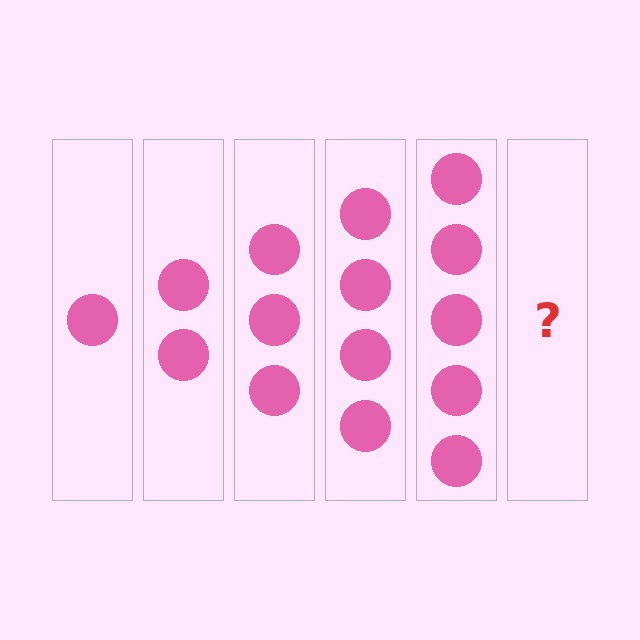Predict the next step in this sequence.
The next step is 6 circles.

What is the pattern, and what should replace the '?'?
The pattern is that each step adds one more circle. The '?' should be 6 circles.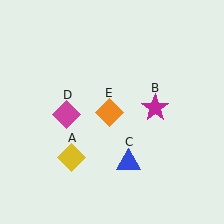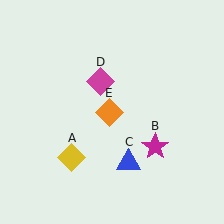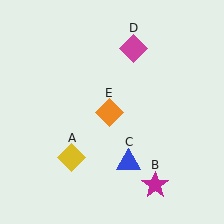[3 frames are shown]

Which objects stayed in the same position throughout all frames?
Yellow diamond (object A) and blue triangle (object C) and orange diamond (object E) remained stationary.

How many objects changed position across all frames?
2 objects changed position: magenta star (object B), magenta diamond (object D).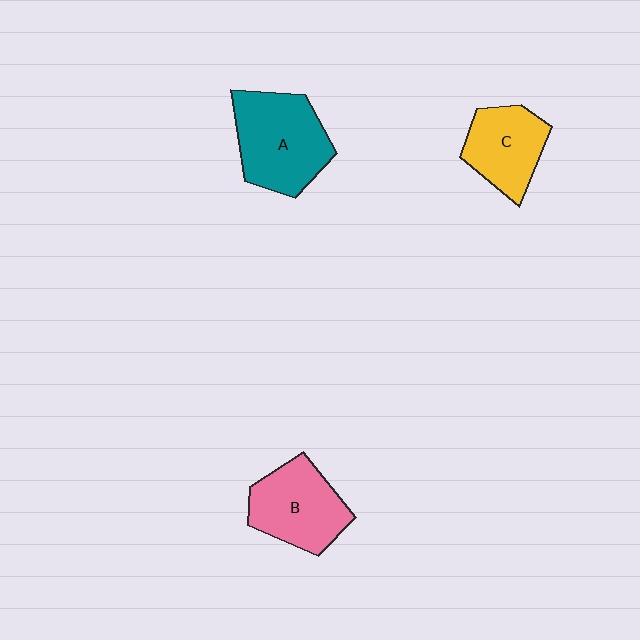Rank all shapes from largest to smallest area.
From largest to smallest: A (teal), B (pink), C (yellow).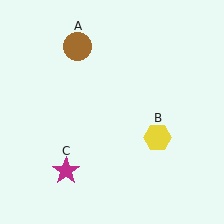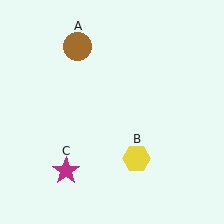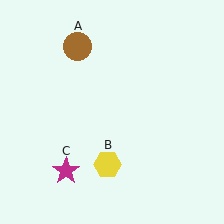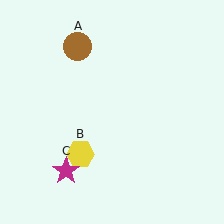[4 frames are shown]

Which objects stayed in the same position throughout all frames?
Brown circle (object A) and magenta star (object C) remained stationary.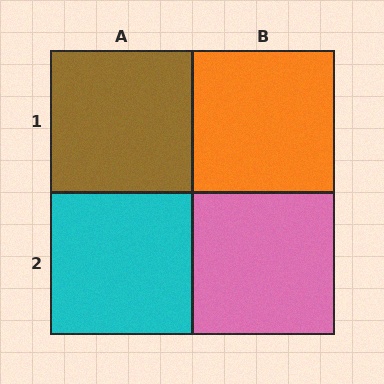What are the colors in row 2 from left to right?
Cyan, pink.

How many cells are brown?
1 cell is brown.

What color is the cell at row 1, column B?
Orange.